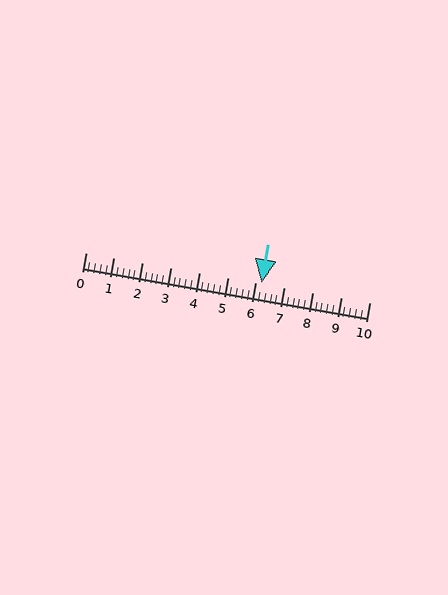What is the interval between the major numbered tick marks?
The major tick marks are spaced 1 units apart.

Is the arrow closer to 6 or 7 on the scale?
The arrow is closer to 6.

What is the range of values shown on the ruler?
The ruler shows values from 0 to 10.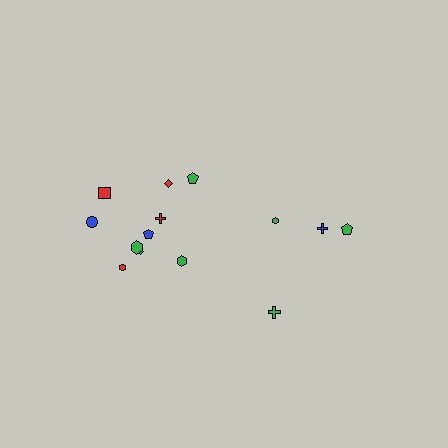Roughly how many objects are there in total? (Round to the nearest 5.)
Roughly 15 objects in total.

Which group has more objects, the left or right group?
The left group.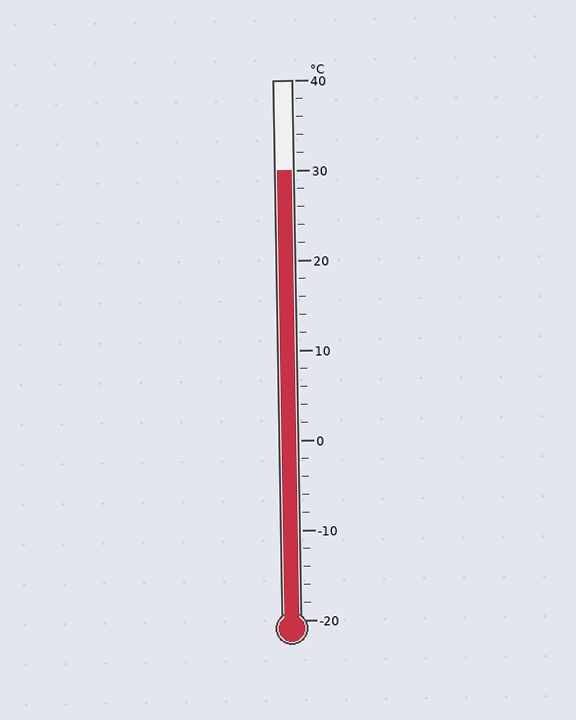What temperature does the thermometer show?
The thermometer shows approximately 30°C.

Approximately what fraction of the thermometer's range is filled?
The thermometer is filled to approximately 85% of its range.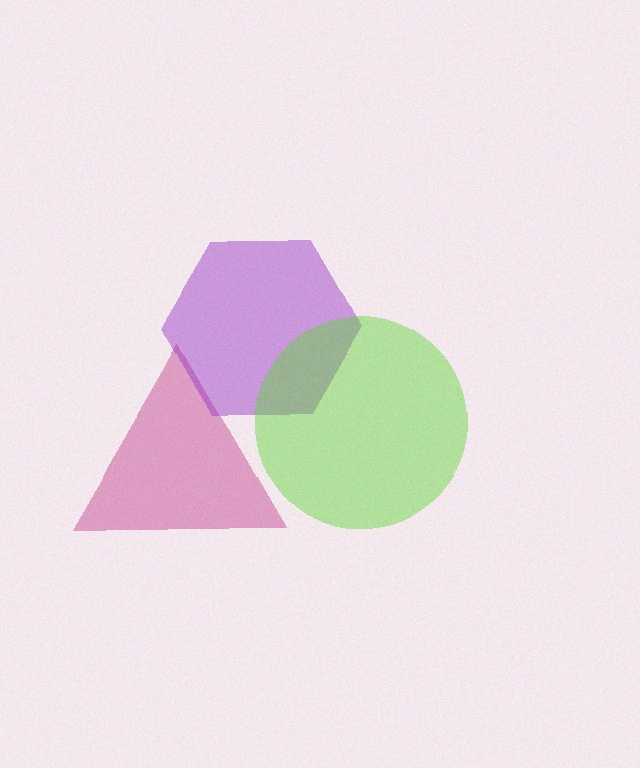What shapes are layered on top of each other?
The layered shapes are: a magenta triangle, a purple hexagon, a lime circle.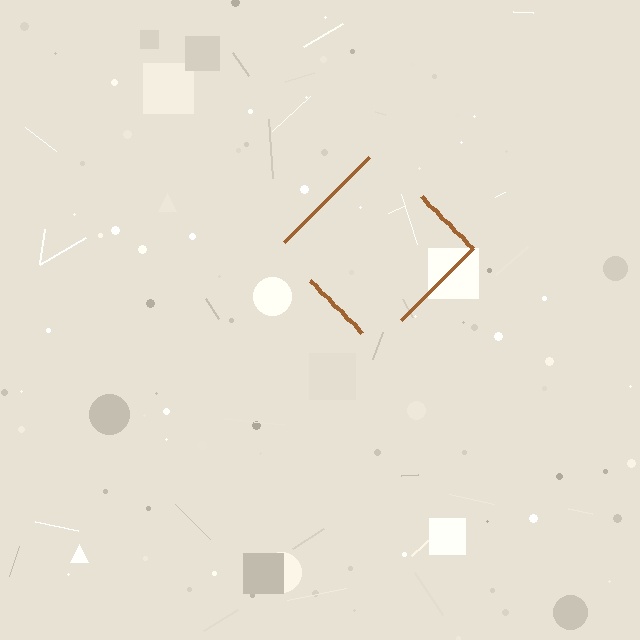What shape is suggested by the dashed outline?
The dashed outline suggests a diamond.